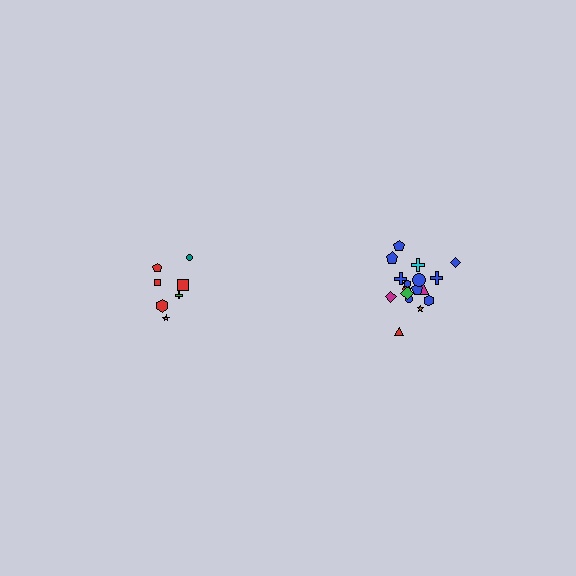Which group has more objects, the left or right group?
The right group.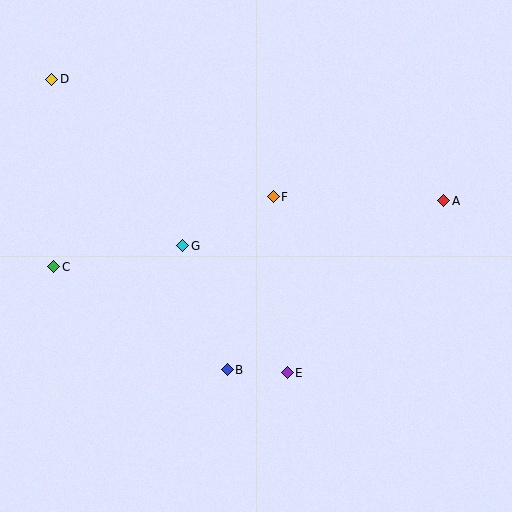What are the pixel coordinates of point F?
Point F is at (273, 197).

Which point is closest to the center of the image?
Point F at (273, 197) is closest to the center.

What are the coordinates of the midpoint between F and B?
The midpoint between F and B is at (250, 283).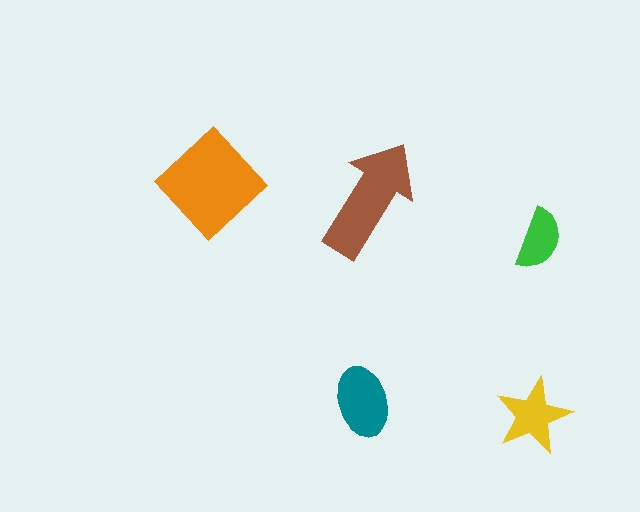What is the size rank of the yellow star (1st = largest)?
4th.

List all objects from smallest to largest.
The green semicircle, the yellow star, the teal ellipse, the brown arrow, the orange diamond.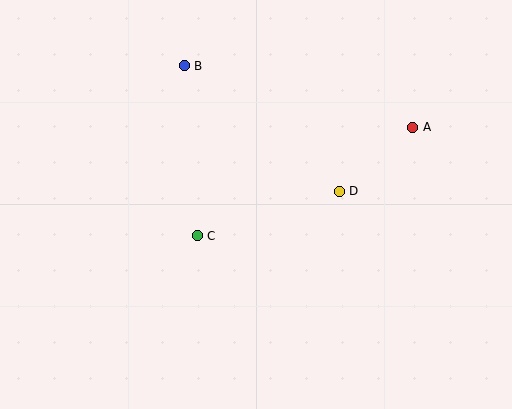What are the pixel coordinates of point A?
Point A is at (413, 127).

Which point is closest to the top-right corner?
Point A is closest to the top-right corner.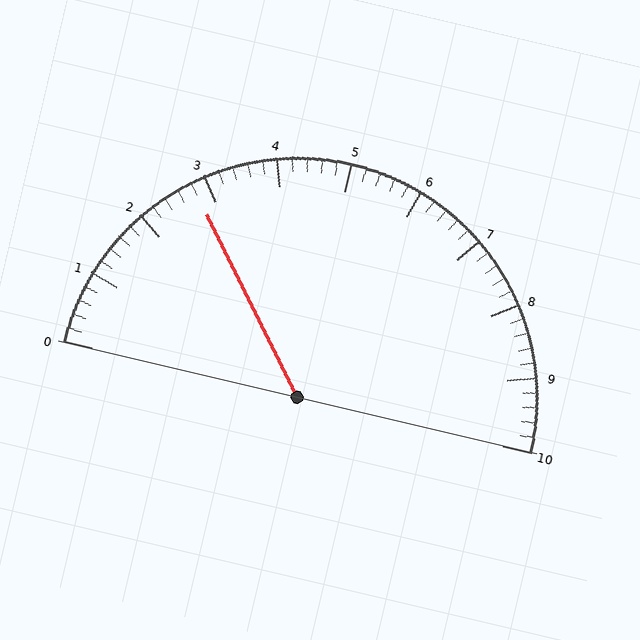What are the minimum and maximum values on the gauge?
The gauge ranges from 0 to 10.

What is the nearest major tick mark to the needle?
The nearest major tick mark is 3.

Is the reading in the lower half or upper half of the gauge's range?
The reading is in the lower half of the range (0 to 10).